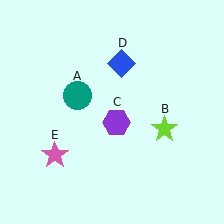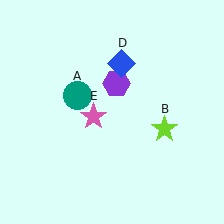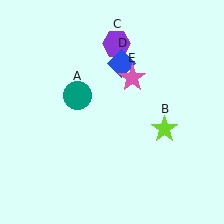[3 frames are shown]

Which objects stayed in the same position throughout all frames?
Teal circle (object A) and lime star (object B) and blue diamond (object D) remained stationary.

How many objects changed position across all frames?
2 objects changed position: purple hexagon (object C), pink star (object E).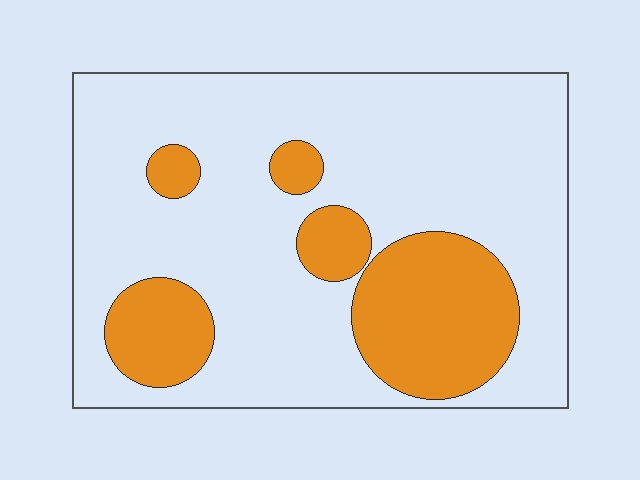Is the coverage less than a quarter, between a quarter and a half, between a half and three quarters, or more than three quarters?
Less than a quarter.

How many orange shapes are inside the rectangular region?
5.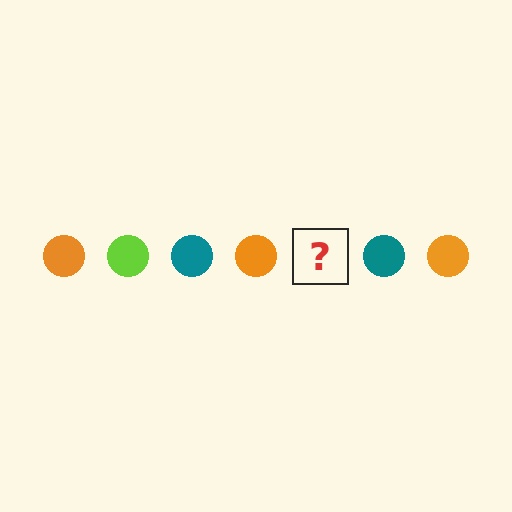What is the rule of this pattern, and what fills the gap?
The rule is that the pattern cycles through orange, lime, teal circles. The gap should be filled with a lime circle.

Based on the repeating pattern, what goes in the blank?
The blank should be a lime circle.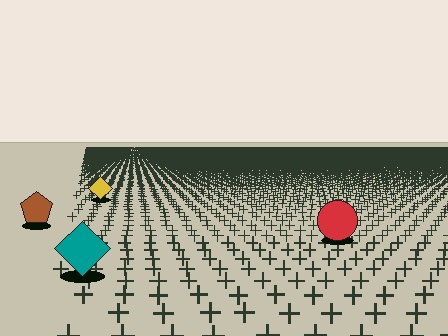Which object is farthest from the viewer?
The yellow diamond is farthest from the viewer. It appears smaller and the ground texture around it is denser.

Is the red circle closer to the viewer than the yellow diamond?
Yes. The red circle is closer — you can tell from the texture gradient: the ground texture is coarser near it.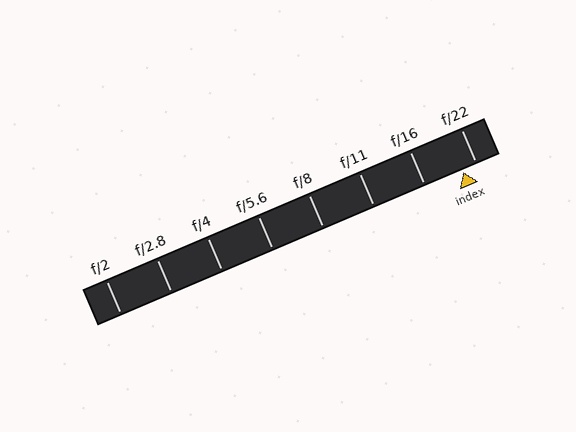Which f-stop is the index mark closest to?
The index mark is closest to f/22.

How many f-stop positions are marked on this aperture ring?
There are 8 f-stop positions marked.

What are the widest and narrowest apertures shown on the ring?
The widest aperture shown is f/2 and the narrowest is f/22.